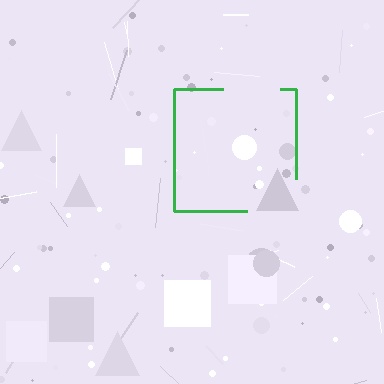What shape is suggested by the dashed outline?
The dashed outline suggests a square.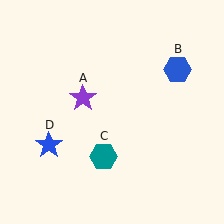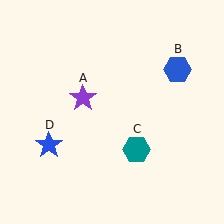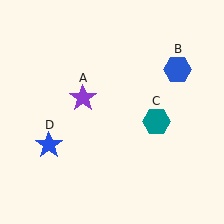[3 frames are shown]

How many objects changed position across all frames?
1 object changed position: teal hexagon (object C).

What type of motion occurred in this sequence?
The teal hexagon (object C) rotated counterclockwise around the center of the scene.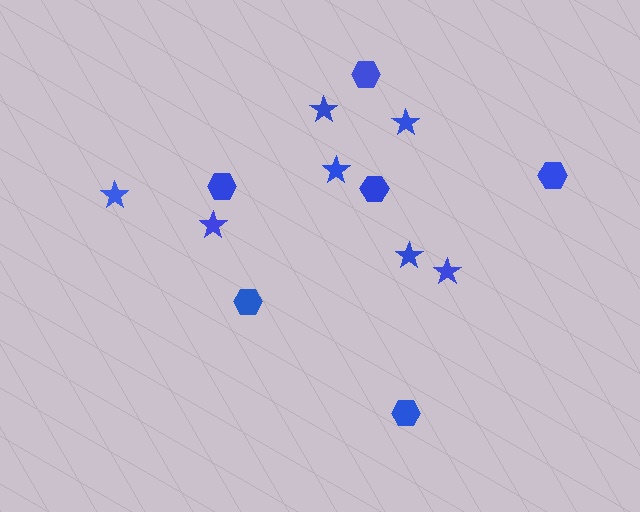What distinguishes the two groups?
There are 2 groups: one group of hexagons (6) and one group of stars (7).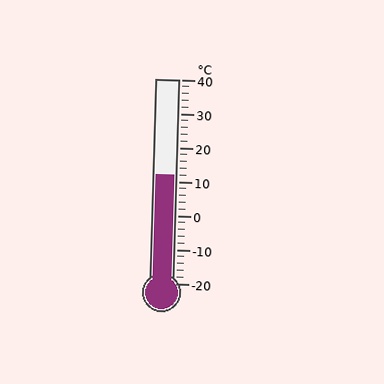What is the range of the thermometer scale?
The thermometer scale ranges from -20°C to 40°C.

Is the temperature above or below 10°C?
The temperature is above 10°C.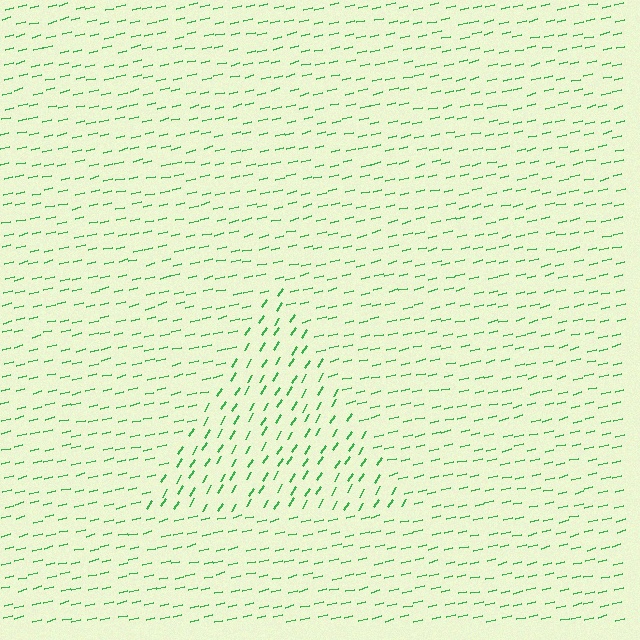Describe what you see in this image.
The image is filled with small green line segments. A triangle region in the image has lines oriented differently from the surrounding lines, creating a visible texture boundary.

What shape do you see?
I see a triangle.